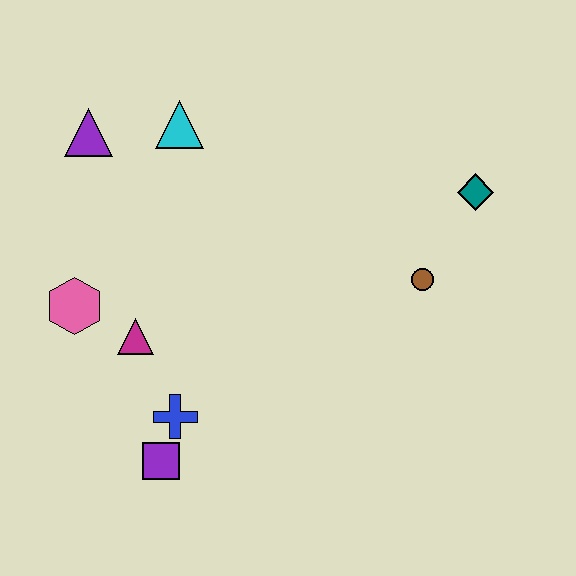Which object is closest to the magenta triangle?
The pink hexagon is closest to the magenta triangle.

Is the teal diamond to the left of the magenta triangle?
No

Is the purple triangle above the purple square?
Yes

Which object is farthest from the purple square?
The teal diamond is farthest from the purple square.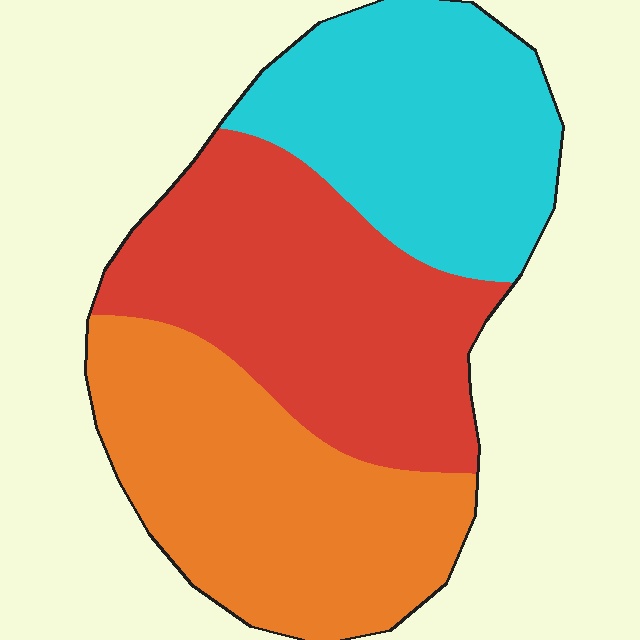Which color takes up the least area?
Cyan, at roughly 30%.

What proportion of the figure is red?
Red takes up about three eighths (3/8) of the figure.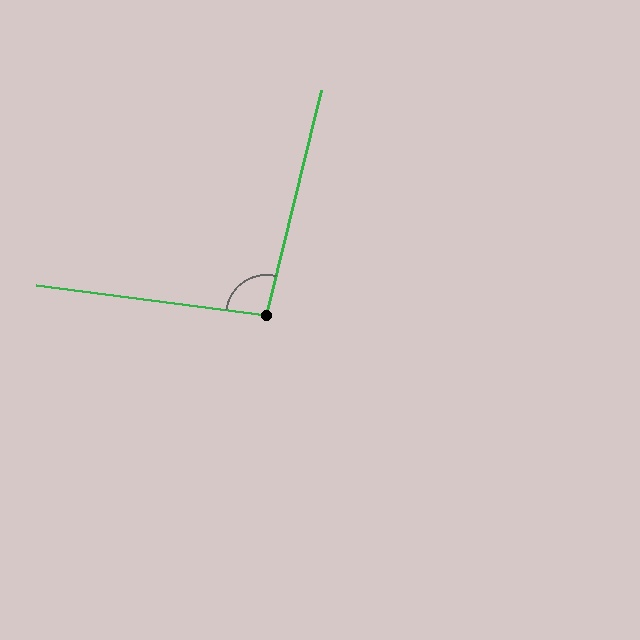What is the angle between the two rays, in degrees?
Approximately 96 degrees.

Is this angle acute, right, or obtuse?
It is obtuse.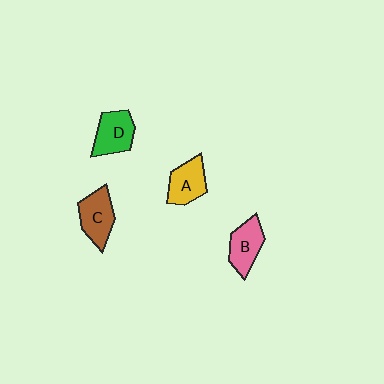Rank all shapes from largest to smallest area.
From largest to smallest: C (brown), D (green), A (yellow), B (pink).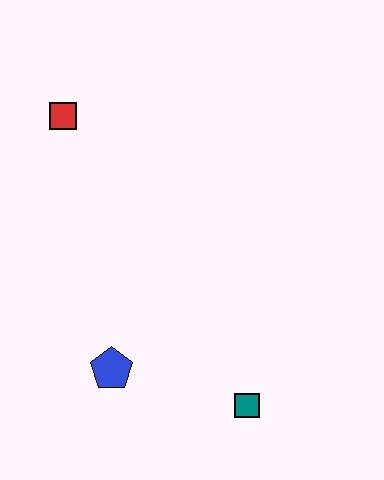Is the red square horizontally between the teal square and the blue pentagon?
No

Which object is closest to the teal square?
The blue pentagon is closest to the teal square.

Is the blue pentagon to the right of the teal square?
No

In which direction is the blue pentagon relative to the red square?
The blue pentagon is below the red square.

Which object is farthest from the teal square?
The red square is farthest from the teal square.